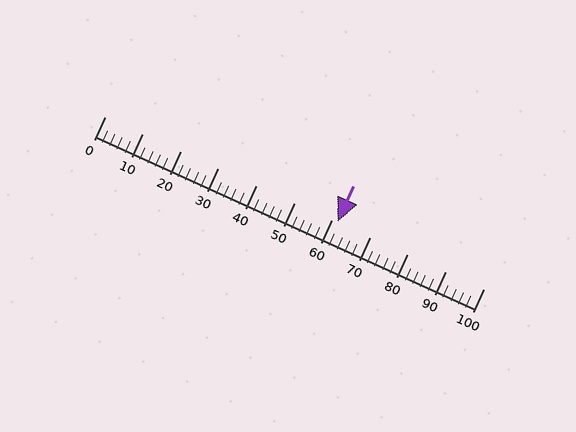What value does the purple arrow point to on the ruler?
The purple arrow points to approximately 61.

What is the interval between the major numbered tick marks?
The major tick marks are spaced 10 units apart.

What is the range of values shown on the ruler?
The ruler shows values from 0 to 100.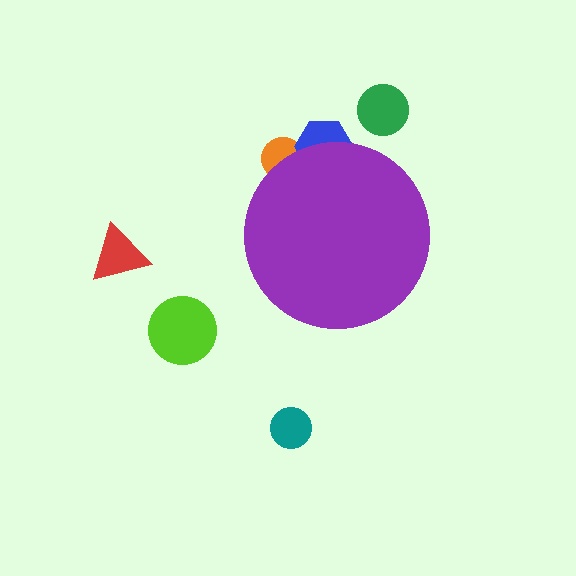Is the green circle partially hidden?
No, the green circle is fully visible.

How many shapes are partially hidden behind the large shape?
2 shapes are partially hidden.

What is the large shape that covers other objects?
A purple circle.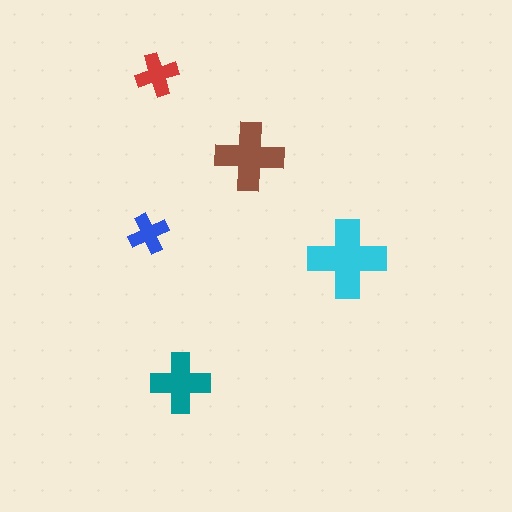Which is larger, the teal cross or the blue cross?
The teal one.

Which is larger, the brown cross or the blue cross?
The brown one.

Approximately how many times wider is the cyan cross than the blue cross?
About 2 times wider.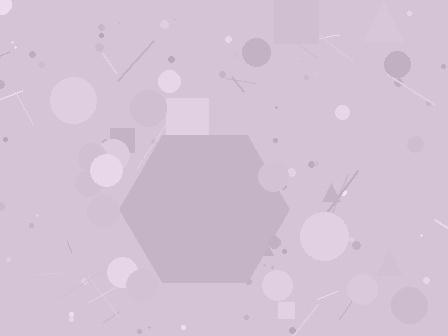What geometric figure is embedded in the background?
A hexagon is embedded in the background.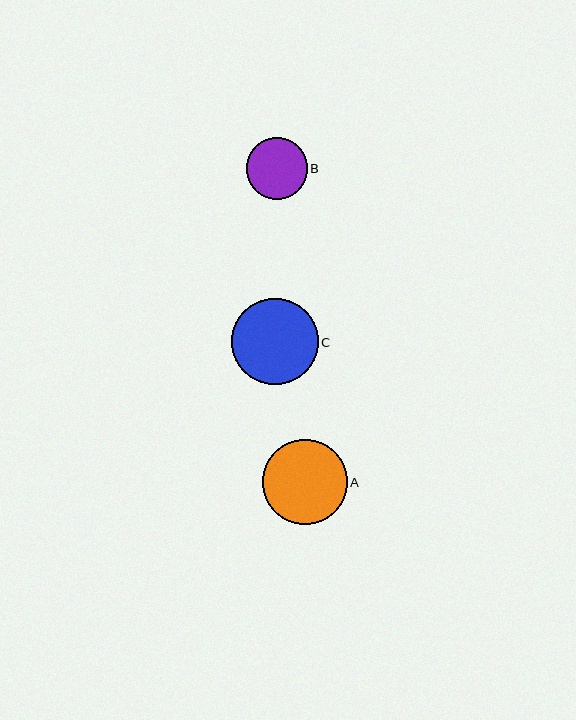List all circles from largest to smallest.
From largest to smallest: C, A, B.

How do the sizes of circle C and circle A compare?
Circle C and circle A are approximately the same size.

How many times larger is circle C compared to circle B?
Circle C is approximately 1.4 times the size of circle B.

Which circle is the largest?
Circle C is the largest with a size of approximately 86 pixels.